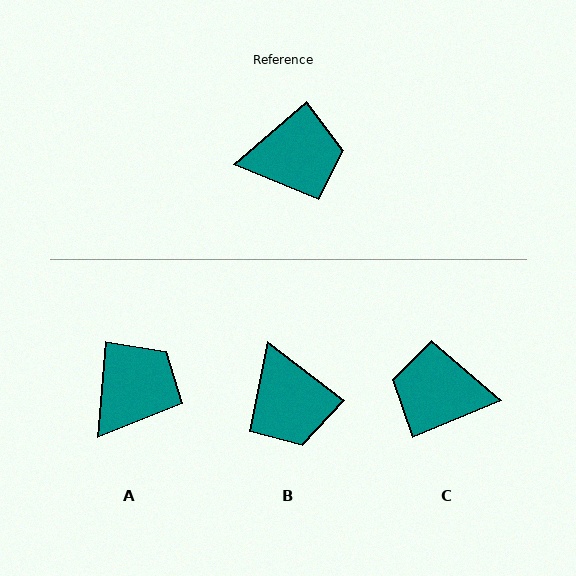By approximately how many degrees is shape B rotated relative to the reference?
Approximately 79 degrees clockwise.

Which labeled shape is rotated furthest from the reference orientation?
C, about 162 degrees away.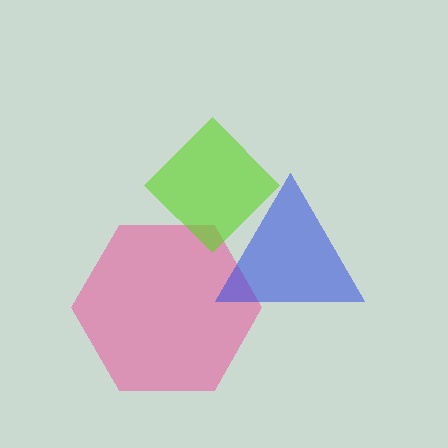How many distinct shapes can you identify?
There are 3 distinct shapes: a pink hexagon, a blue triangle, a lime diamond.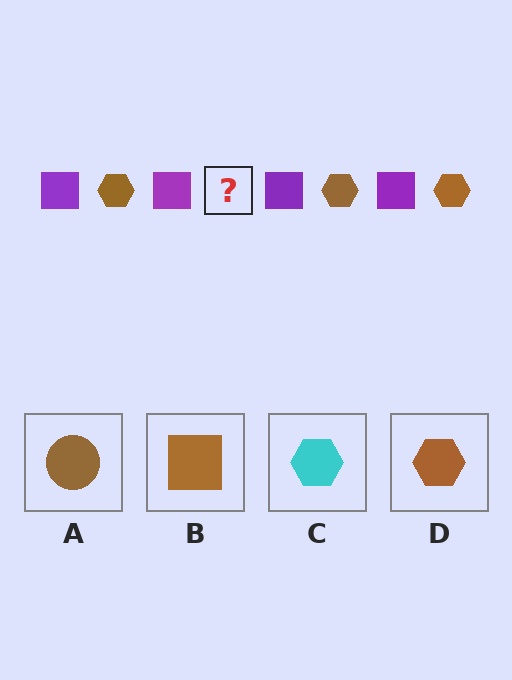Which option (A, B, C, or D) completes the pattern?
D.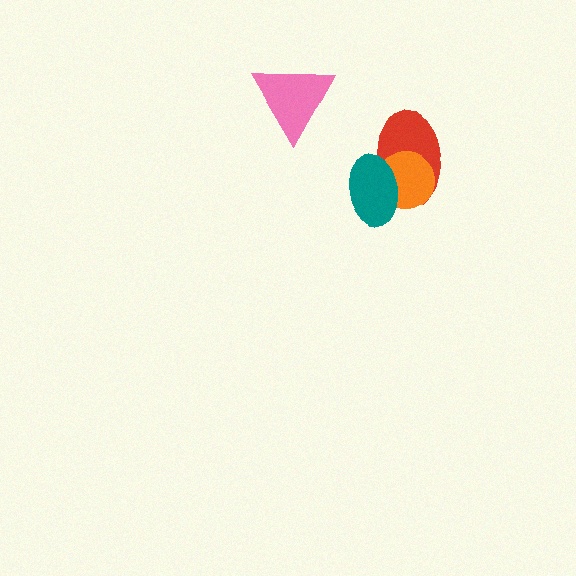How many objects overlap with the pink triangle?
0 objects overlap with the pink triangle.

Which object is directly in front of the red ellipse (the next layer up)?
The orange circle is directly in front of the red ellipse.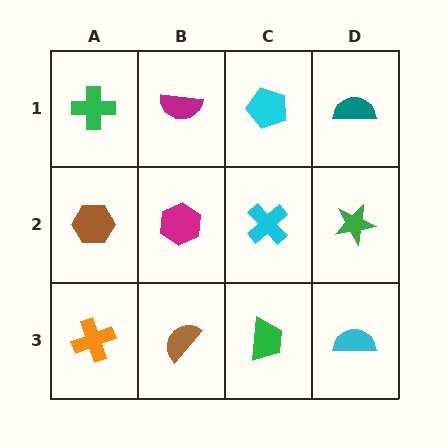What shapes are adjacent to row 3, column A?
A brown hexagon (row 2, column A), a brown semicircle (row 3, column B).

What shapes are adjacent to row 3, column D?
A green star (row 2, column D), a green trapezoid (row 3, column C).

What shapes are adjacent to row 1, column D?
A green star (row 2, column D), a cyan pentagon (row 1, column C).